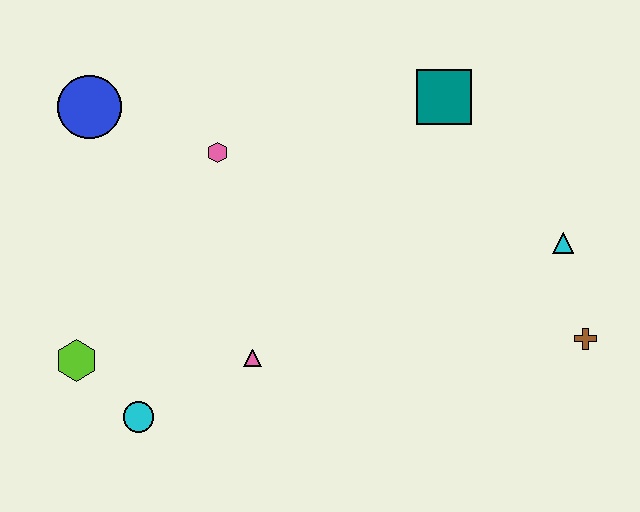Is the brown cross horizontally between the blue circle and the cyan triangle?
No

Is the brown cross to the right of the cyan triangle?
Yes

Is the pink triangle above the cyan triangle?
No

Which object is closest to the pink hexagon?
The blue circle is closest to the pink hexagon.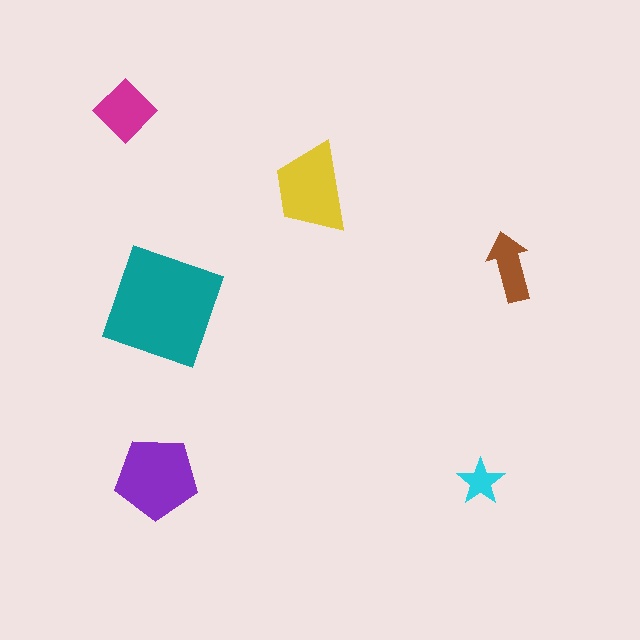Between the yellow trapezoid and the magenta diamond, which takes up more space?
The yellow trapezoid.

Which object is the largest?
The teal square.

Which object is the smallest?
The cyan star.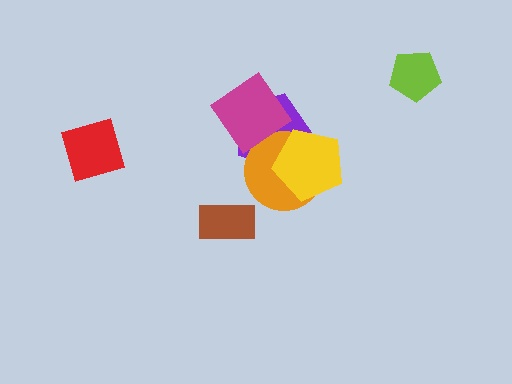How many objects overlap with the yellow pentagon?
2 objects overlap with the yellow pentagon.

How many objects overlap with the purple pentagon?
3 objects overlap with the purple pentagon.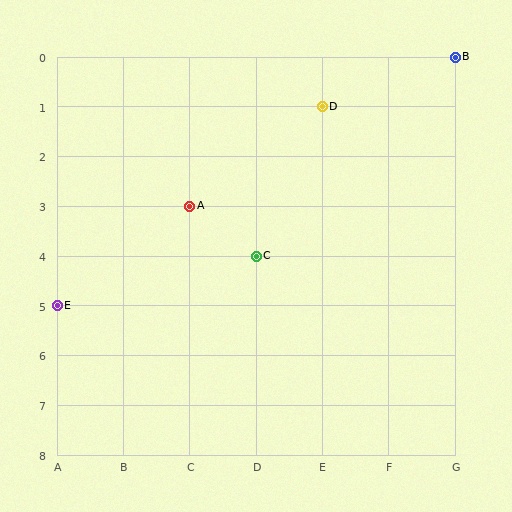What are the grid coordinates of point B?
Point B is at grid coordinates (G, 0).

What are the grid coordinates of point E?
Point E is at grid coordinates (A, 5).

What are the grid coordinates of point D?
Point D is at grid coordinates (E, 1).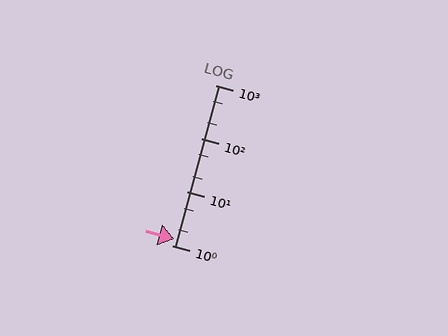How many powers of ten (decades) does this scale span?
The scale spans 3 decades, from 1 to 1000.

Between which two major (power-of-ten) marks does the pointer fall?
The pointer is between 1 and 10.